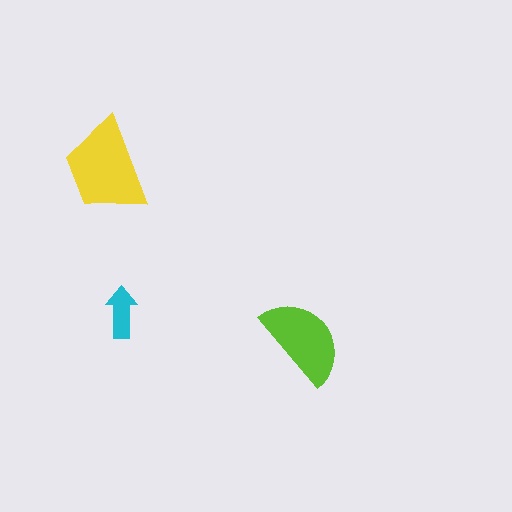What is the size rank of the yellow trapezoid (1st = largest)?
1st.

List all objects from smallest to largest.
The cyan arrow, the lime semicircle, the yellow trapezoid.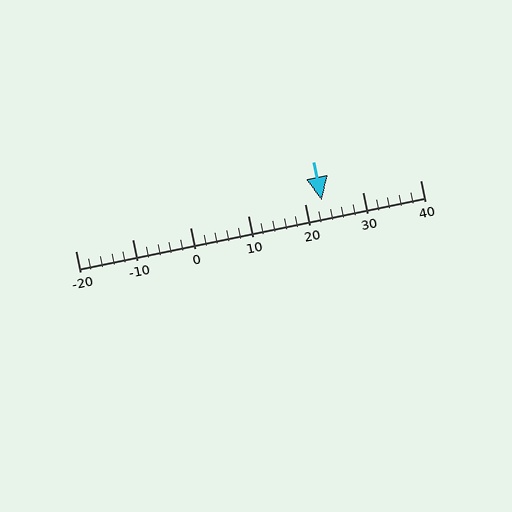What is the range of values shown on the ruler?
The ruler shows values from -20 to 40.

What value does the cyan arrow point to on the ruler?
The cyan arrow points to approximately 23.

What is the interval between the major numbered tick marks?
The major tick marks are spaced 10 units apart.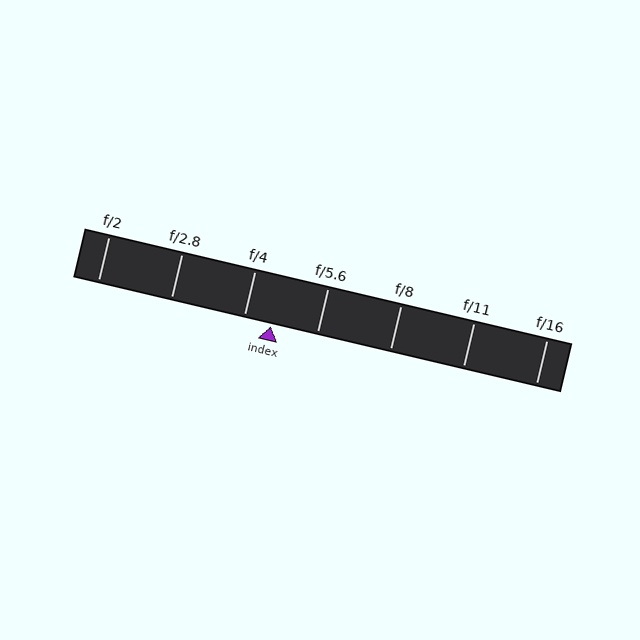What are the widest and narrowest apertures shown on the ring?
The widest aperture shown is f/2 and the narrowest is f/16.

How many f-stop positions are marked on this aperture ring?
There are 7 f-stop positions marked.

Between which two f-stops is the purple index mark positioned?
The index mark is between f/4 and f/5.6.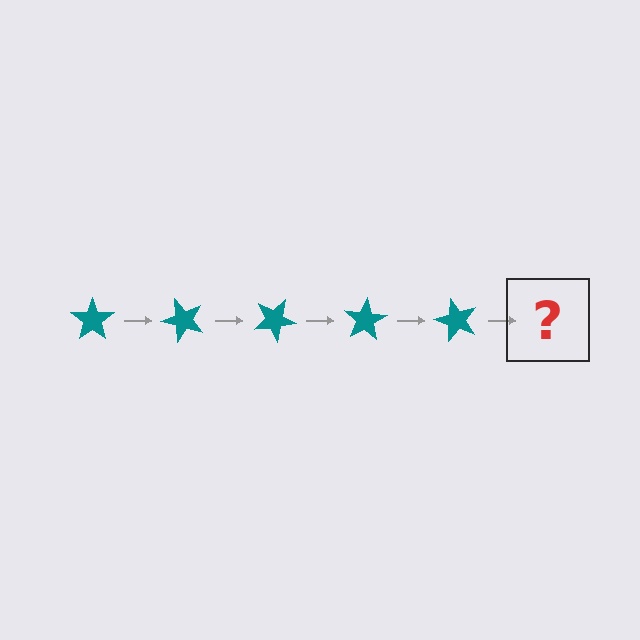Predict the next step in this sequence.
The next step is a teal star rotated 250 degrees.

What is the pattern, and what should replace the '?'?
The pattern is that the star rotates 50 degrees each step. The '?' should be a teal star rotated 250 degrees.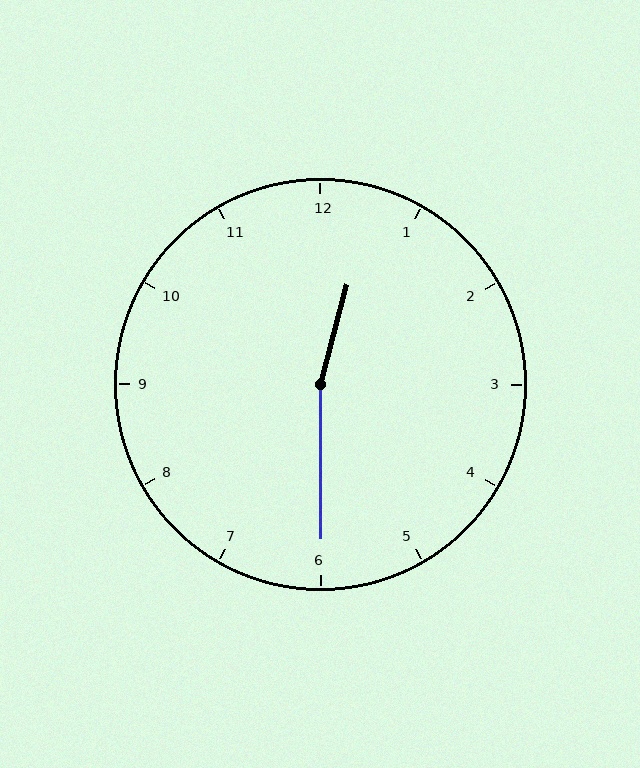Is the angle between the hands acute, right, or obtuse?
It is obtuse.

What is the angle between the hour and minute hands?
Approximately 165 degrees.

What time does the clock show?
12:30.